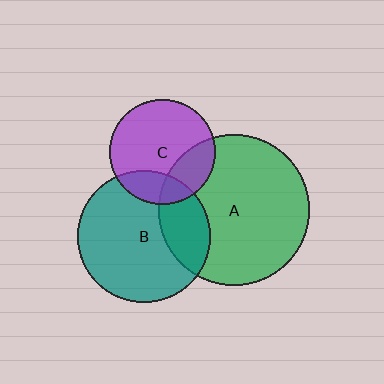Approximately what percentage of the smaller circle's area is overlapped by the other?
Approximately 20%.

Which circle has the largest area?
Circle A (green).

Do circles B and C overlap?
Yes.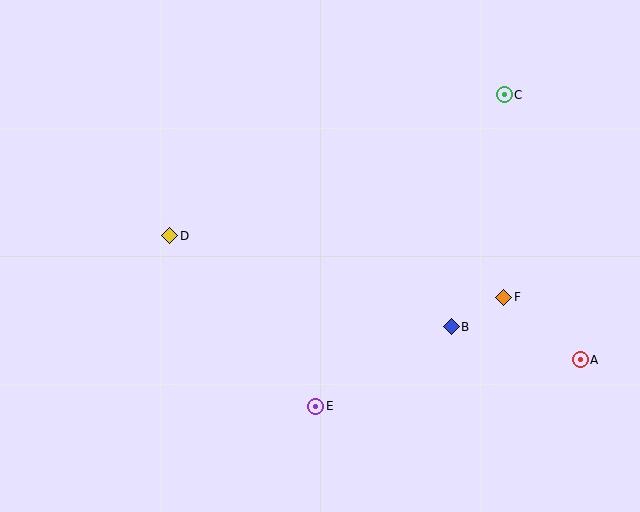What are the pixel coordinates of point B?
Point B is at (451, 327).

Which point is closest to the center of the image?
Point B at (451, 327) is closest to the center.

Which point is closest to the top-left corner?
Point D is closest to the top-left corner.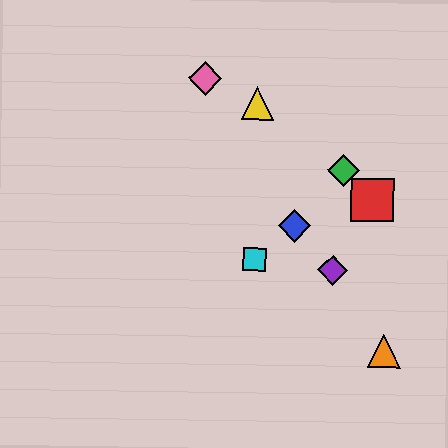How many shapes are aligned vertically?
2 shapes (the yellow triangle, the cyan square) are aligned vertically.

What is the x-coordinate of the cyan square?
The cyan square is at x≈255.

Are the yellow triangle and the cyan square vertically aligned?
Yes, both are at x≈257.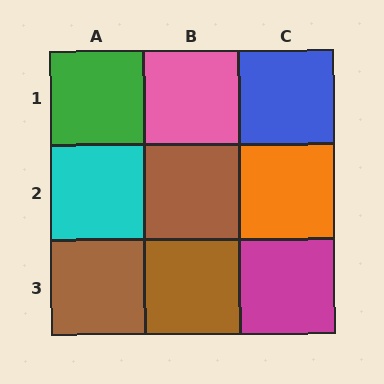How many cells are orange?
1 cell is orange.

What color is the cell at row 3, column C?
Magenta.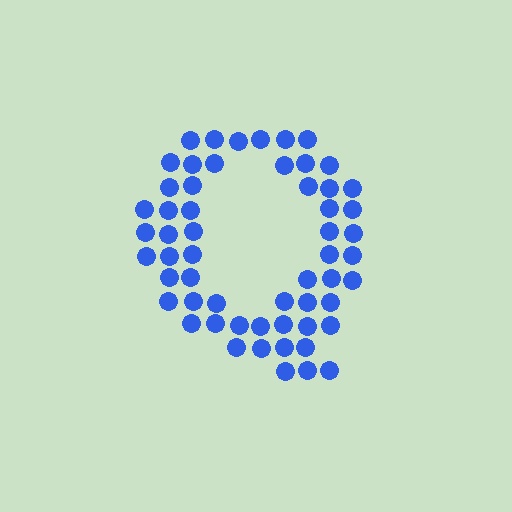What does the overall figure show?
The overall figure shows the letter Q.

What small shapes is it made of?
It is made of small circles.